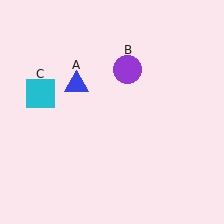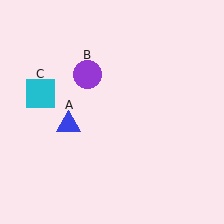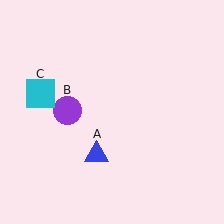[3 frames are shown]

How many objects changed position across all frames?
2 objects changed position: blue triangle (object A), purple circle (object B).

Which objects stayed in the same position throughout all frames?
Cyan square (object C) remained stationary.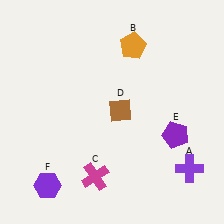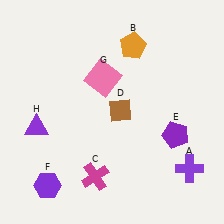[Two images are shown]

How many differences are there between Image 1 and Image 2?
There are 2 differences between the two images.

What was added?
A pink square (G), a purple triangle (H) were added in Image 2.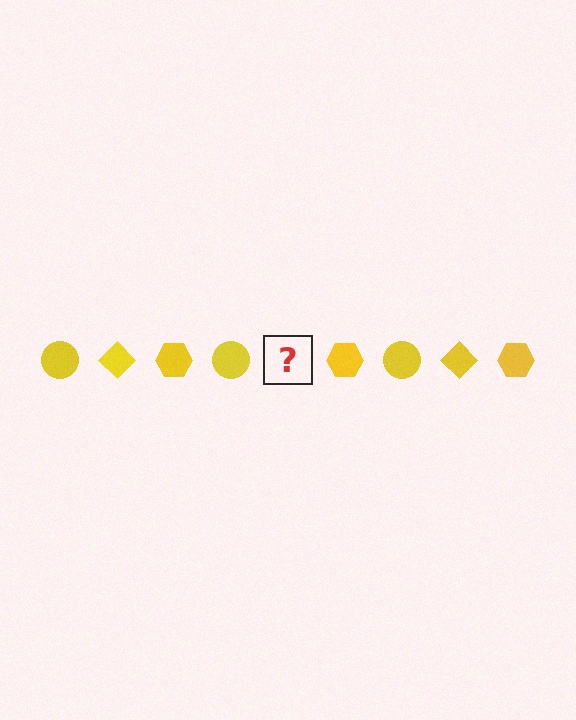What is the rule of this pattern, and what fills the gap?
The rule is that the pattern cycles through circle, diamond, hexagon shapes in yellow. The gap should be filled with a yellow diamond.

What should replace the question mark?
The question mark should be replaced with a yellow diamond.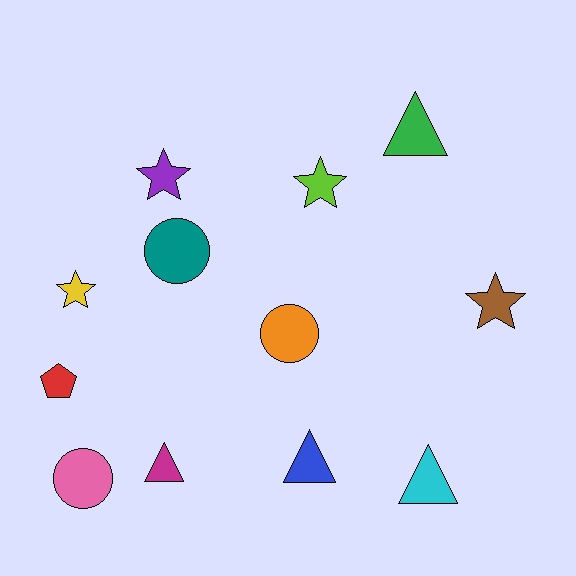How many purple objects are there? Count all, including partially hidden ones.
There is 1 purple object.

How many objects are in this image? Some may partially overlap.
There are 12 objects.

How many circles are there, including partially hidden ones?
There are 3 circles.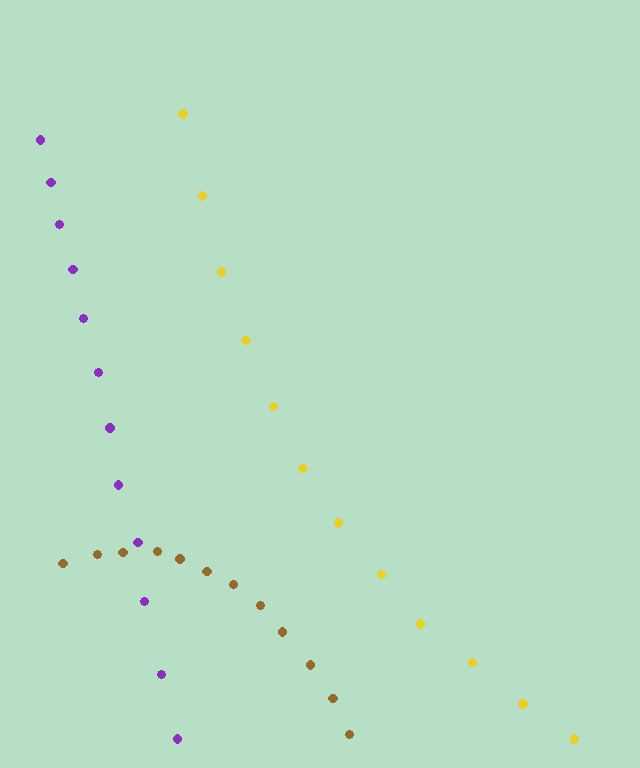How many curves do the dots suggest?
There are 3 distinct paths.